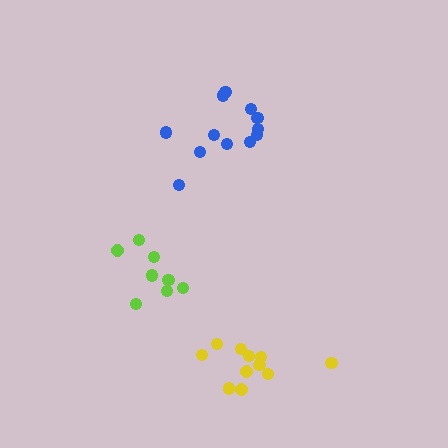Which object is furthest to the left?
The lime cluster is leftmost.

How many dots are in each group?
Group 1: 12 dots, Group 2: 8 dots, Group 3: 11 dots (31 total).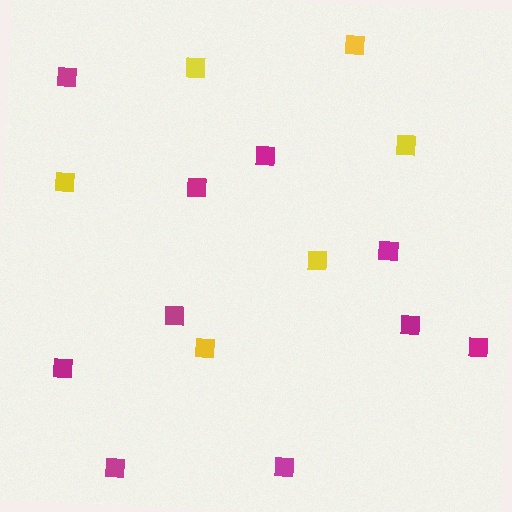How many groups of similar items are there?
There are 2 groups: one group of magenta squares (10) and one group of yellow squares (6).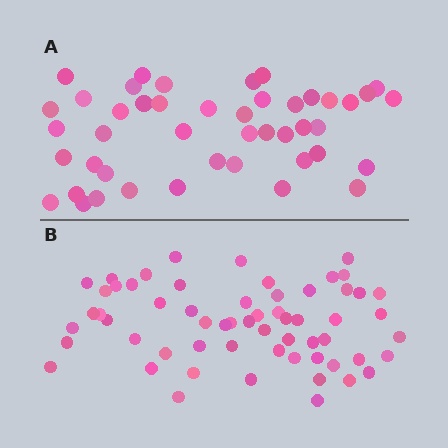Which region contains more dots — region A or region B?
Region B (the bottom region) has more dots.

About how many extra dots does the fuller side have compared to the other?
Region B has approximately 15 more dots than region A.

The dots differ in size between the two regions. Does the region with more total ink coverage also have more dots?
No. Region A has more total ink coverage because its dots are larger, but region B actually contains more individual dots. Total area can be misleading — the number of items is what matters here.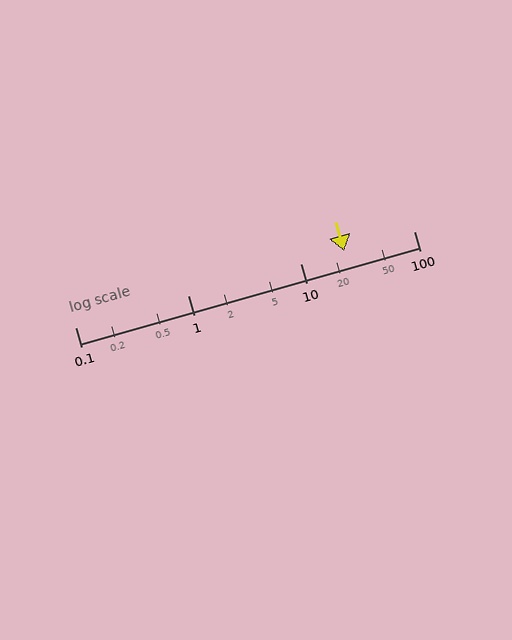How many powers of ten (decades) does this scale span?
The scale spans 3 decades, from 0.1 to 100.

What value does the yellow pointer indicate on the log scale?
The pointer indicates approximately 24.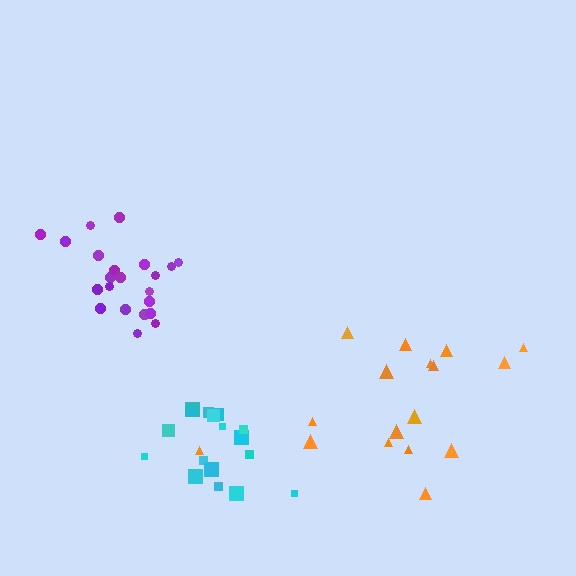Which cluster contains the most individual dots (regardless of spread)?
Purple (23).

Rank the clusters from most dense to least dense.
purple, cyan, orange.